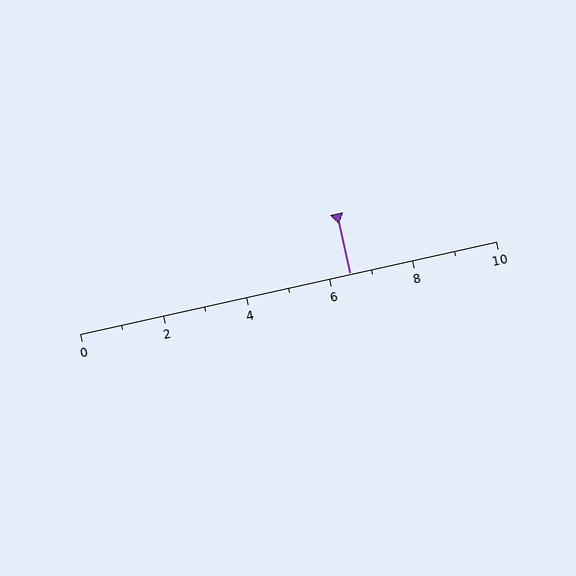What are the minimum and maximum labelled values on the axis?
The axis runs from 0 to 10.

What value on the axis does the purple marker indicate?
The marker indicates approximately 6.5.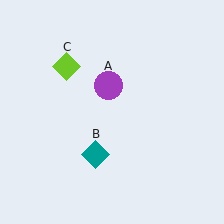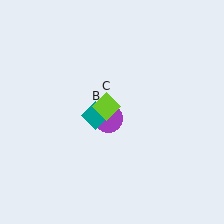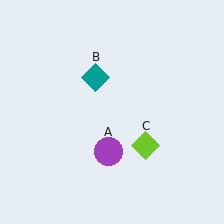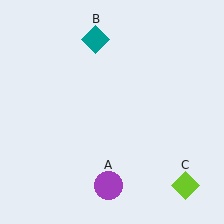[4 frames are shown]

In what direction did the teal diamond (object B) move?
The teal diamond (object B) moved up.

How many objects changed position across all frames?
3 objects changed position: purple circle (object A), teal diamond (object B), lime diamond (object C).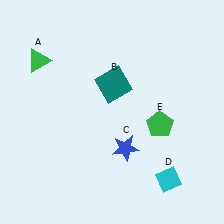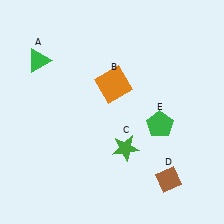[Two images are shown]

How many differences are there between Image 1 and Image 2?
There are 3 differences between the two images.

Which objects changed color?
B changed from teal to orange. C changed from blue to green. D changed from cyan to brown.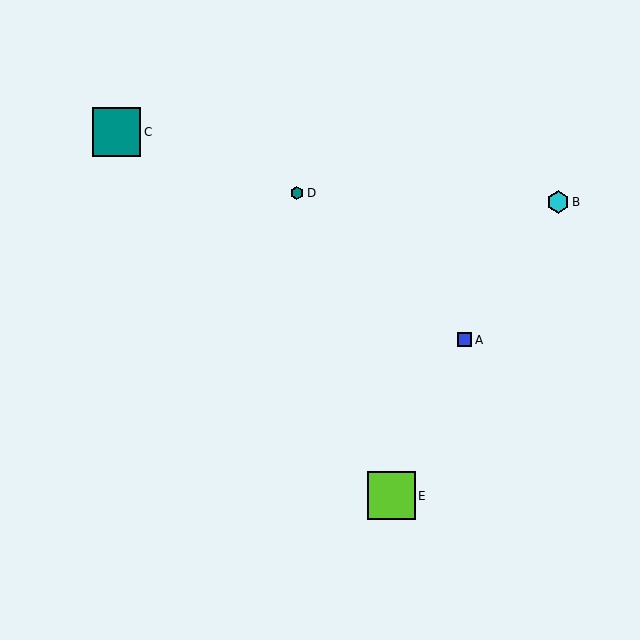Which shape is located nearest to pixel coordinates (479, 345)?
The blue square (labeled A) at (465, 340) is nearest to that location.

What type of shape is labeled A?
Shape A is a blue square.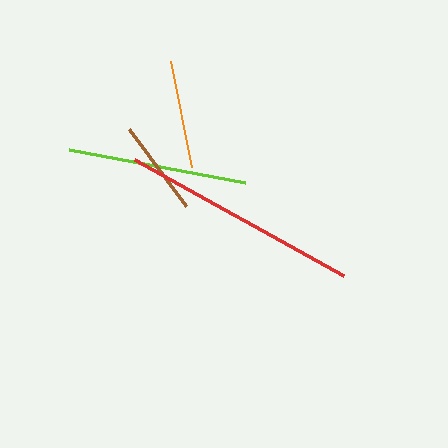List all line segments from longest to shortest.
From longest to shortest: red, lime, orange, brown.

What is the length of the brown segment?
The brown segment is approximately 96 pixels long.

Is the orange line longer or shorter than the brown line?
The orange line is longer than the brown line.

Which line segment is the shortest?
The brown line is the shortest at approximately 96 pixels.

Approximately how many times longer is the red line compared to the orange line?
The red line is approximately 2.2 times the length of the orange line.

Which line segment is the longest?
The red line is the longest at approximately 239 pixels.